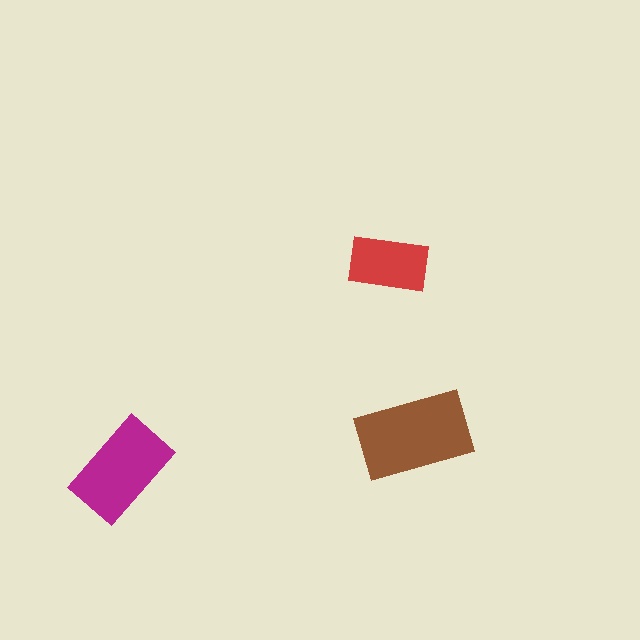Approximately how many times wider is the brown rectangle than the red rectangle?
About 1.5 times wider.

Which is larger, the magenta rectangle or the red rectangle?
The magenta one.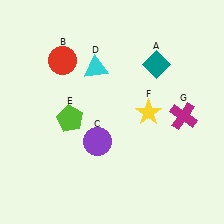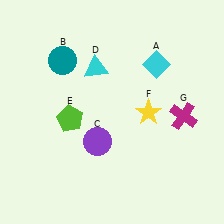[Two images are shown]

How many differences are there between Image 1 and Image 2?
There are 2 differences between the two images.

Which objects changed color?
A changed from teal to cyan. B changed from red to teal.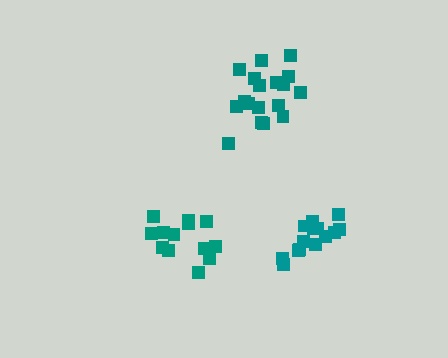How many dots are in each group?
Group 1: 18 dots, Group 2: 14 dots, Group 3: 14 dots (46 total).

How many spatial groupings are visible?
There are 3 spatial groupings.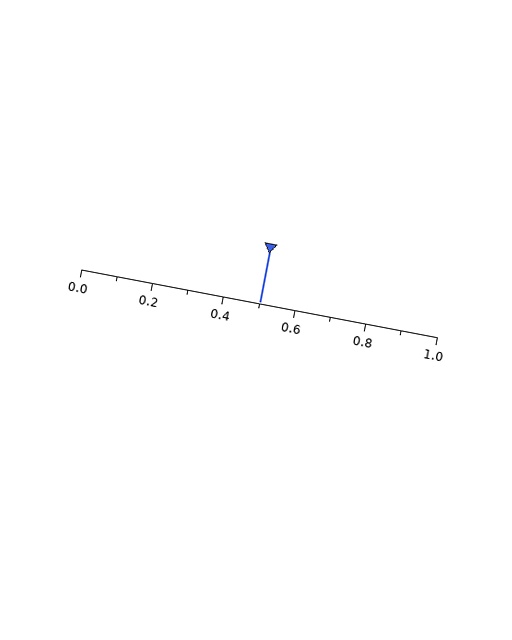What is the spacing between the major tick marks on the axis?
The major ticks are spaced 0.2 apart.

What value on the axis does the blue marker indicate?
The marker indicates approximately 0.5.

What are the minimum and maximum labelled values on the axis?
The axis runs from 0.0 to 1.0.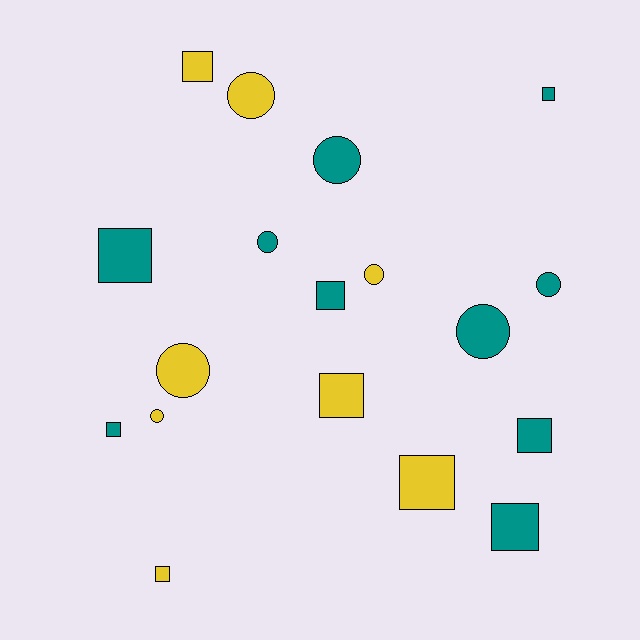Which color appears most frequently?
Teal, with 10 objects.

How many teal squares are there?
There are 6 teal squares.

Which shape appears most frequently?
Square, with 10 objects.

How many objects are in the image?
There are 18 objects.